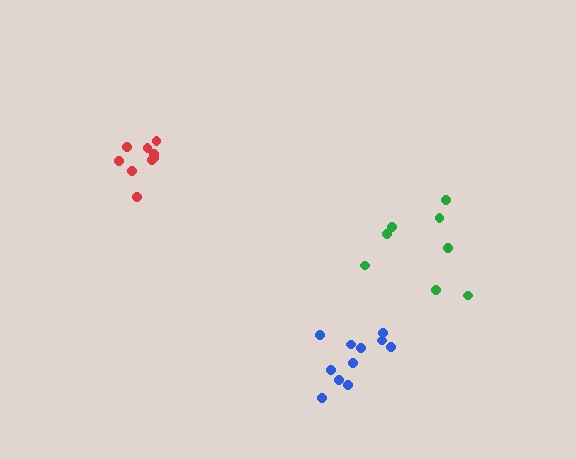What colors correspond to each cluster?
The clusters are colored: red, green, blue.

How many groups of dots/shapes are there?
There are 3 groups.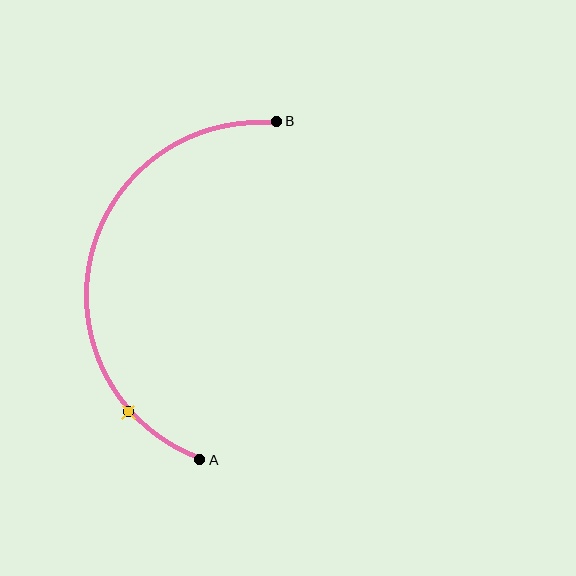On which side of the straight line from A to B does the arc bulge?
The arc bulges to the left of the straight line connecting A and B.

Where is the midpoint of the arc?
The arc midpoint is the point on the curve farthest from the straight line joining A and B. It sits to the left of that line.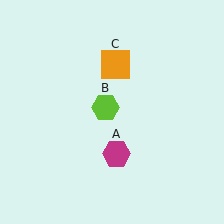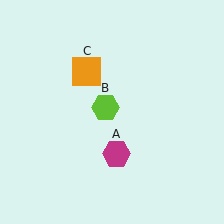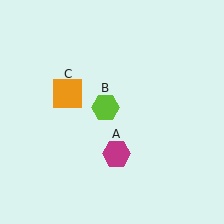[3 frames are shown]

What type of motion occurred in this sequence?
The orange square (object C) rotated counterclockwise around the center of the scene.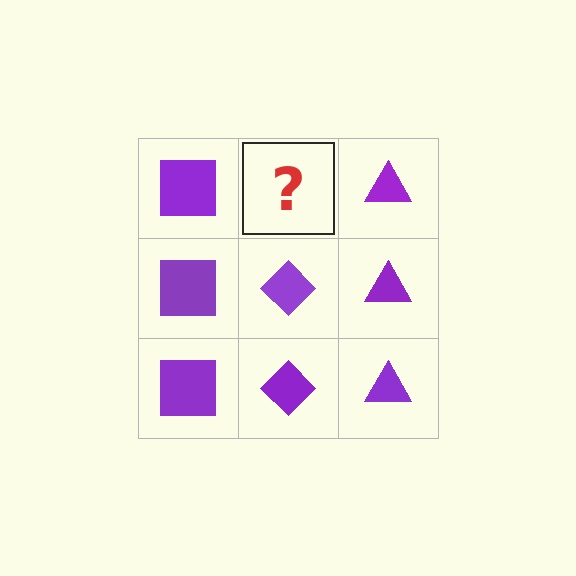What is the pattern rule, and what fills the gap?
The rule is that each column has a consistent shape. The gap should be filled with a purple diamond.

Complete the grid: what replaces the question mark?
The question mark should be replaced with a purple diamond.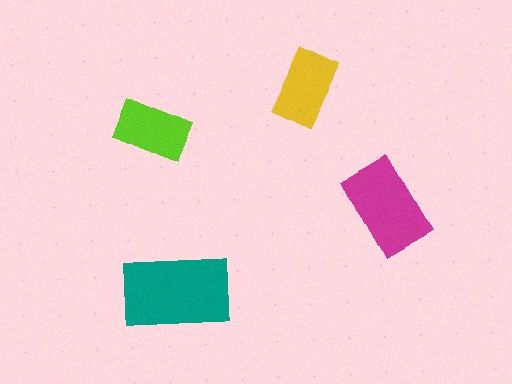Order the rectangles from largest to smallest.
the teal one, the magenta one, the yellow one, the lime one.